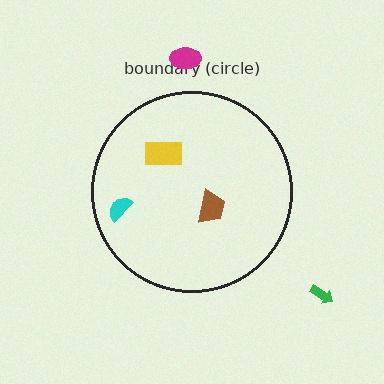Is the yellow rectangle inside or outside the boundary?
Inside.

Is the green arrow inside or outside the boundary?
Outside.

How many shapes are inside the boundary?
3 inside, 2 outside.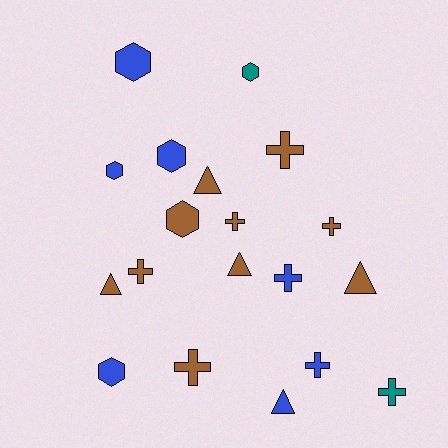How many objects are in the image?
There are 19 objects.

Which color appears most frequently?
Brown, with 10 objects.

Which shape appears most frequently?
Cross, with 8 objects.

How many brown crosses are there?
There are 5 brown crosses.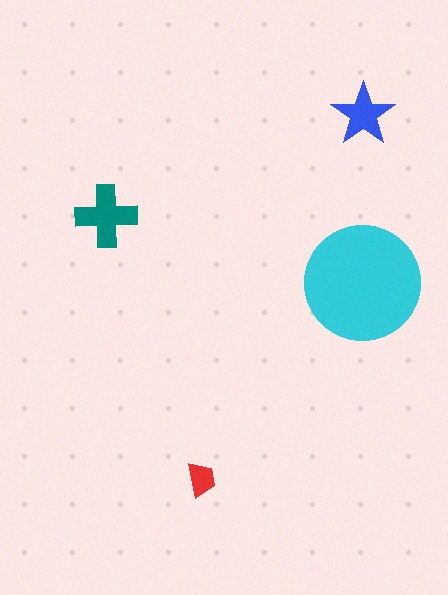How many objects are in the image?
There are 4 objects in the image.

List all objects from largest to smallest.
The cyan circle, the teal cross, the blue star, the red trapezoid.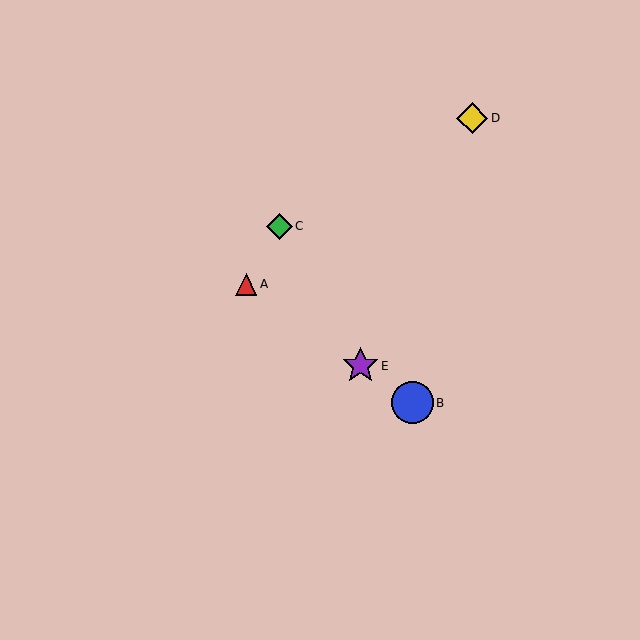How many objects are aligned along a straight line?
3 objects (A, B, E) are aligned along a straight line.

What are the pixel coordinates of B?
Object B is at (413, 403).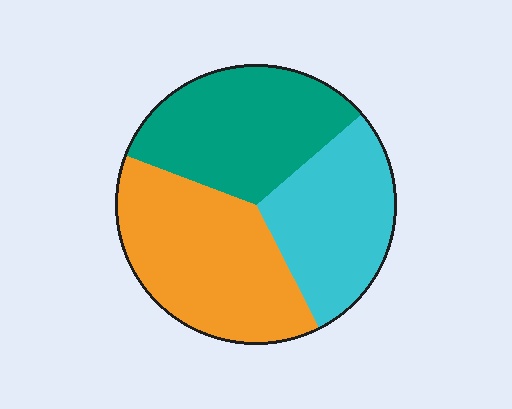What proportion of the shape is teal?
Teal takes up between a sixth and a third of the shape.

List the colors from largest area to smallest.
From largest to smallest: orange, teal, cyan.